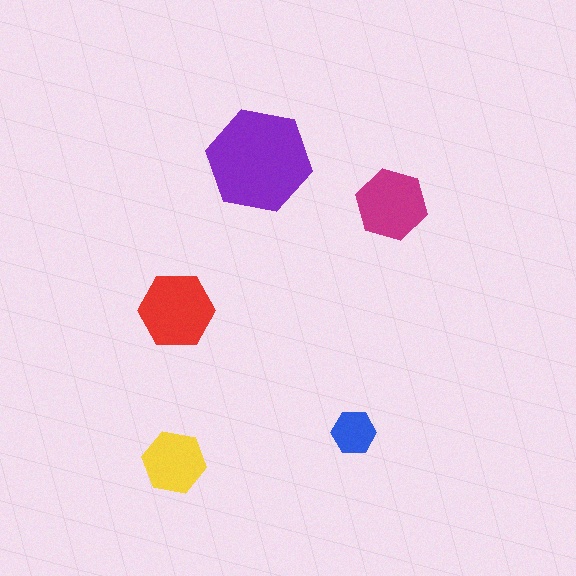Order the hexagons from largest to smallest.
the purple one, the red one, the magenta one, the yellow one, the blue one.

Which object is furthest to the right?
The magenta hexagon is rightmost.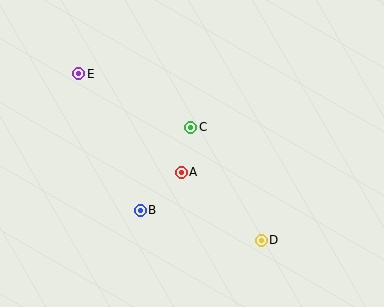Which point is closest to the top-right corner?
Point C is closest to the top-right corner.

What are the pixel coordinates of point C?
Point C is at (191, 127).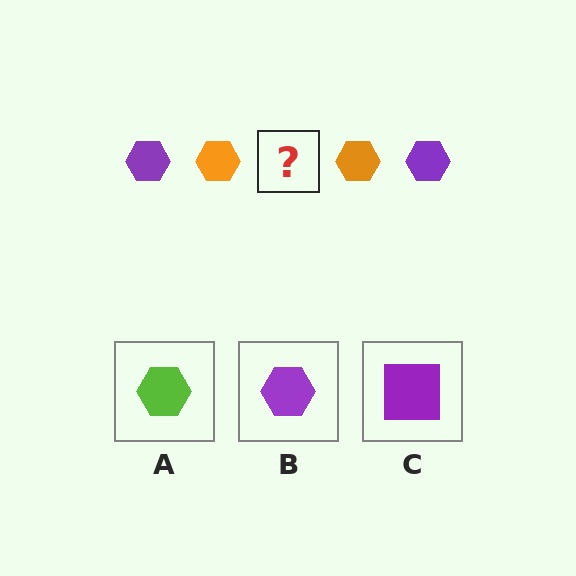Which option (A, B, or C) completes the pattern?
B.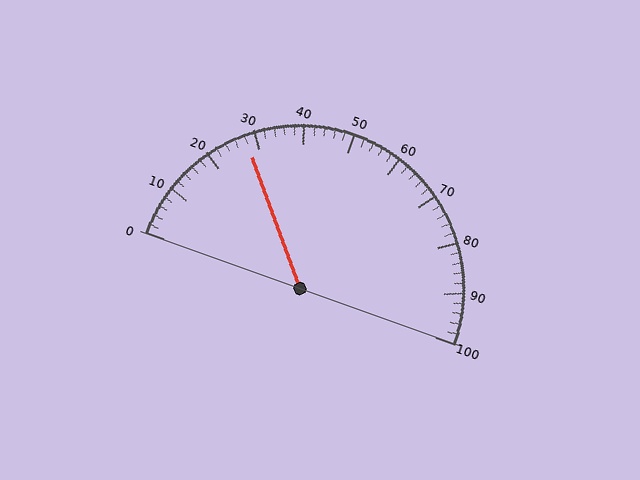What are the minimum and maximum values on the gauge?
The gauge ranges from 0 to 100.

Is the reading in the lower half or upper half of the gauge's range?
The reading is in the lower half of the range (0 to 100).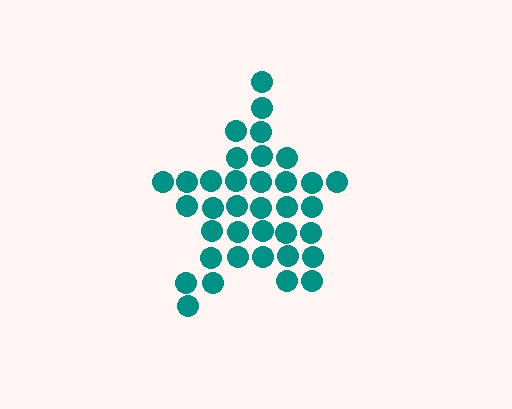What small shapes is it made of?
It is made of small circles.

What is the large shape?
The large shape is a star.